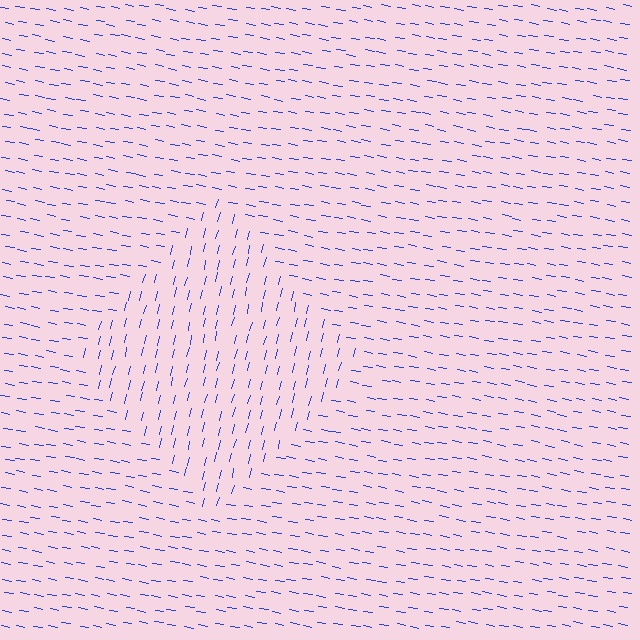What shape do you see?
I see a diamond.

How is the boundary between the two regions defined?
The boundary is defined purely by a change in line orientation (approximately 86 degrees difference). All lines are the same color and thickness.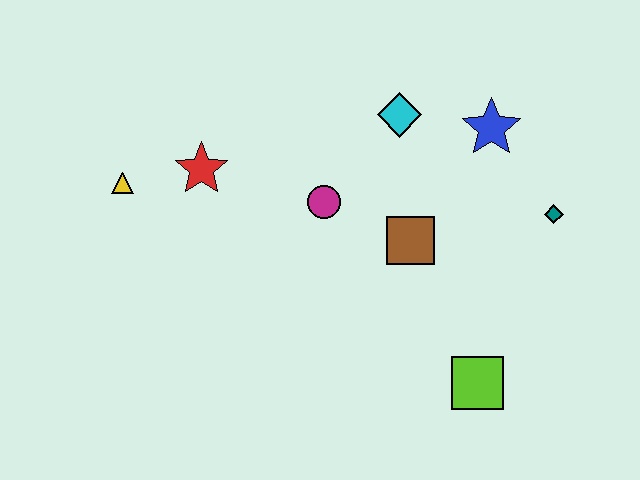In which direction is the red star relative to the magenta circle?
The red star is to the left of the magenta circle.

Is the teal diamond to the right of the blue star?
Yes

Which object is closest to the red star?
The yellow triangle is closest to the red star.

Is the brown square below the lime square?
No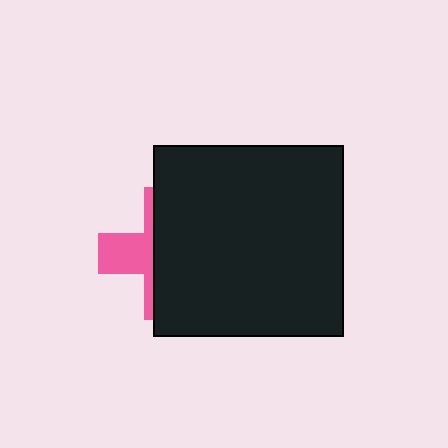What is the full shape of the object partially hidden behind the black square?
The partially hidden object is a pink cross.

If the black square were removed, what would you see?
You would see the complete pink cross.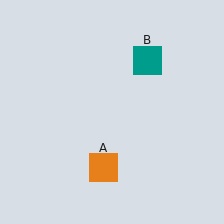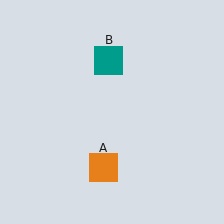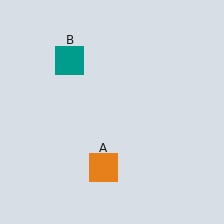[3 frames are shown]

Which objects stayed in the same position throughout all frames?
Orange square (object A) remained stationary.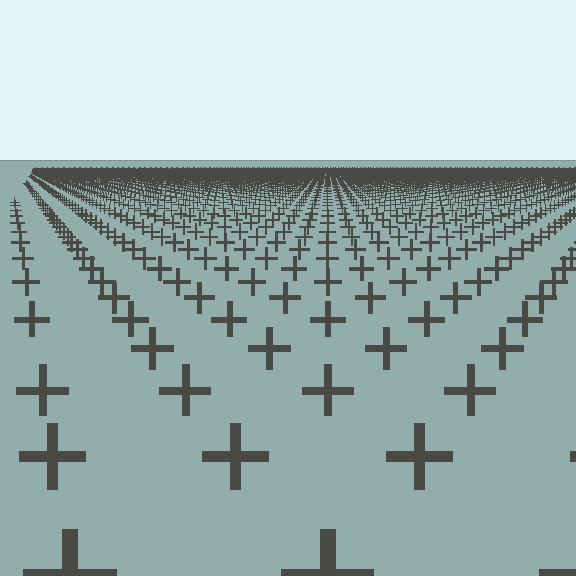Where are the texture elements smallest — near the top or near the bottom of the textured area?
Near the top.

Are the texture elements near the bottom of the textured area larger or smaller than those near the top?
Larger. Near the bottom, elements are closer to the viewer and appear at a bigger on-screen size.